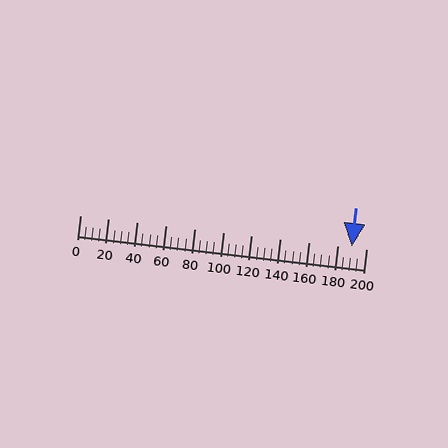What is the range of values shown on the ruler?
The ruler shows values from 0 to 200.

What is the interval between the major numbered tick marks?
The major tick marks are spaced 20 units apart.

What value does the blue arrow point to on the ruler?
The blue arrow points to approximately 190.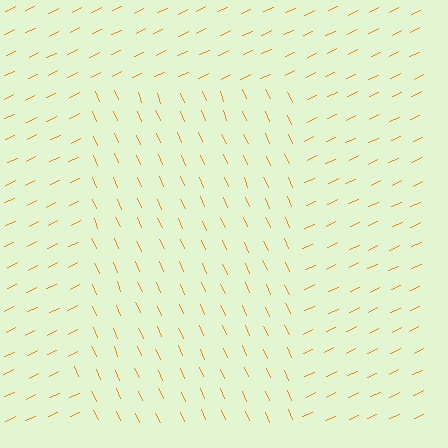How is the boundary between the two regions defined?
The boundary is defined purely by a change in line orientation (approximately 87 degrees difference). All lines are the same color and thickness.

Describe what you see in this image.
The image is filled with small orange line segments. A rectangle region in the image has lines oriented differently from the surrounding lines, creating a visible texture boundary.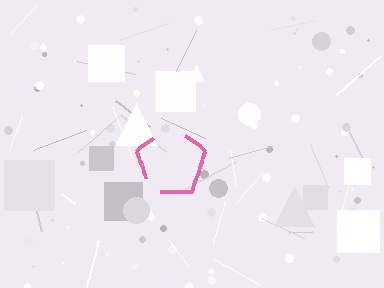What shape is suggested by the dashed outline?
The dashed outline suggests a pentagon.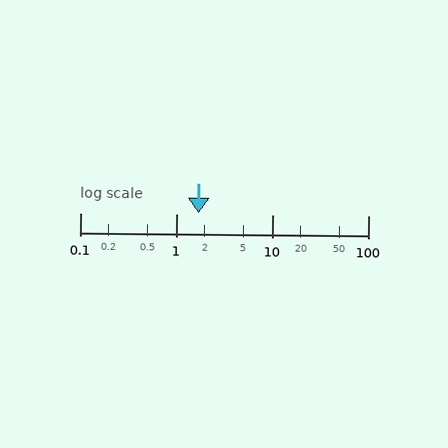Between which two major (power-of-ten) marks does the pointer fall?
The pointer is between 1 and 10.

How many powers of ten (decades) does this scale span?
The scale spans 3 decades, from 0.1 to 100.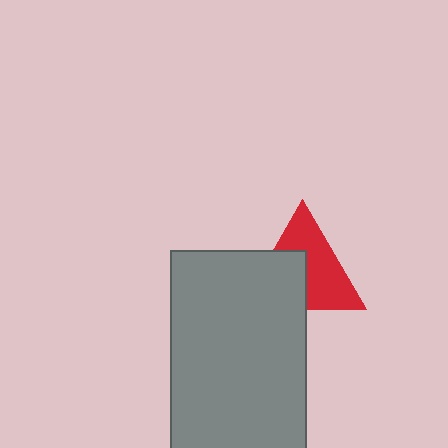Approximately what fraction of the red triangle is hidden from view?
Roughly 43% of the red triangle is hidden behind the gray rectangle.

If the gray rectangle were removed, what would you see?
You would see the complete red triangle.